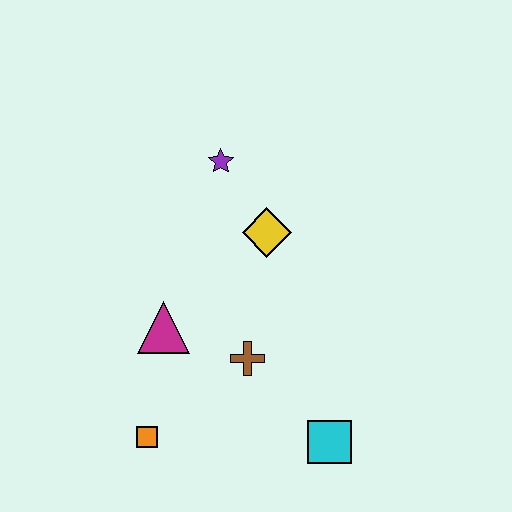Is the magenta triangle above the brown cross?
Yes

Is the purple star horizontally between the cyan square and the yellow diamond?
No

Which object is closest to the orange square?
The magenta triangle is closest to the orange square.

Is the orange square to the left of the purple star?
Yes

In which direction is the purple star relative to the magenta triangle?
The purple star is above the magenta triangle.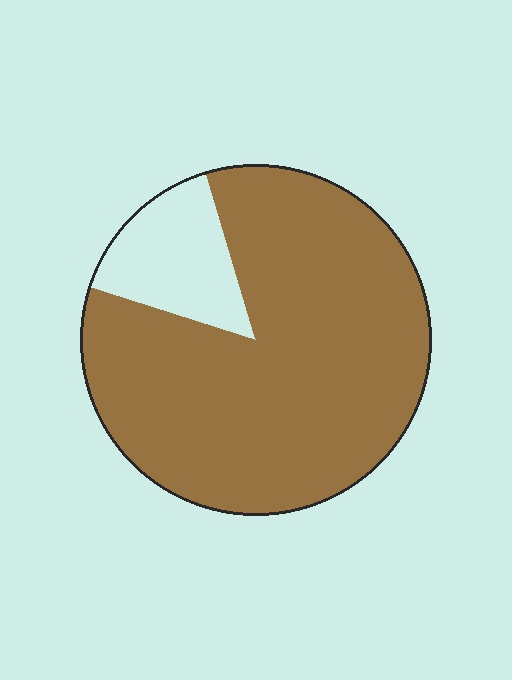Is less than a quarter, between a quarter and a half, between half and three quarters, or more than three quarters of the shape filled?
More than three quarters.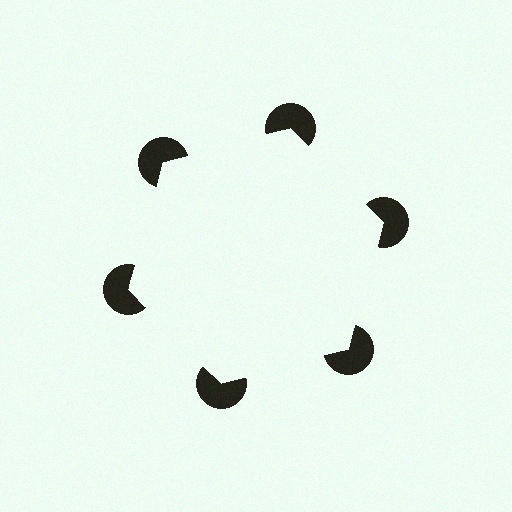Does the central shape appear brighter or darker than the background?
It typically appears slightly brighter than the background, even though no actual brightness change is drawn.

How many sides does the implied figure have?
6 sides.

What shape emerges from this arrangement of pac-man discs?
An illusory hexagon — its edges are inferred from the aligned wedge cuts in the pac-man discs, not physically drawn.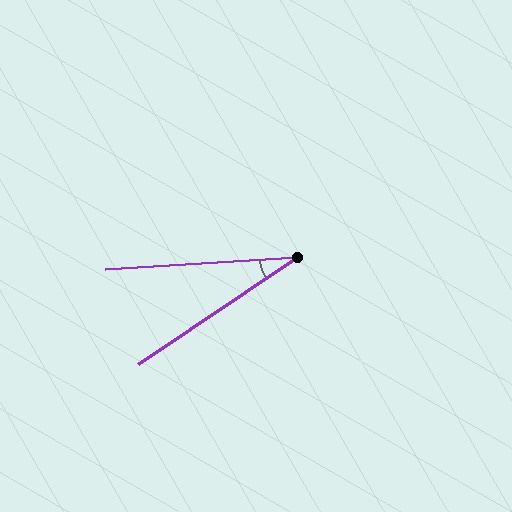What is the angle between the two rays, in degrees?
Approximately 30 degrees.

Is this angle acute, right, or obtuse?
It is acute.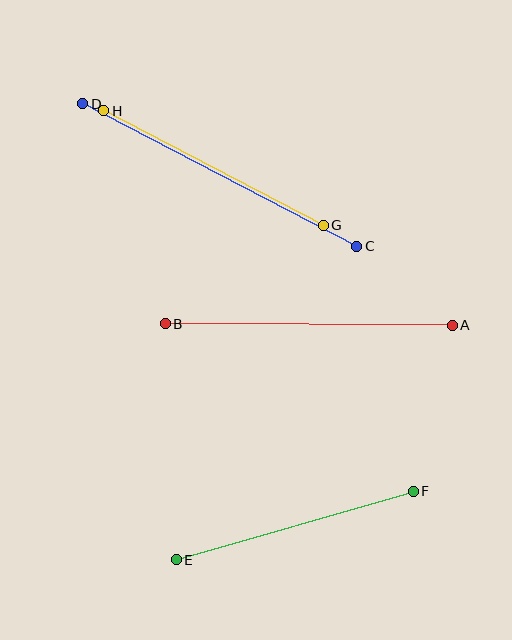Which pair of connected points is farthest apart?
Points C and D are farthest apart.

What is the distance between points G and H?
The distance is approximately 247 pixels.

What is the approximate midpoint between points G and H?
The midpoint is at approximately (213, 168) pixels.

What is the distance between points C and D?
The distance is approximately 309 pixels.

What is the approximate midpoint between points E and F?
The midpoint is at approximately (295, 526) pixels.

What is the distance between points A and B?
The distance is approximately 287 pixels.